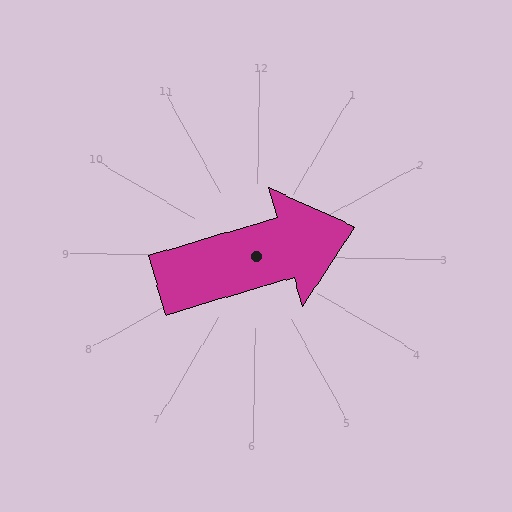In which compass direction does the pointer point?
East.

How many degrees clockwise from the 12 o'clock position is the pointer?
Approximately 73 degrees.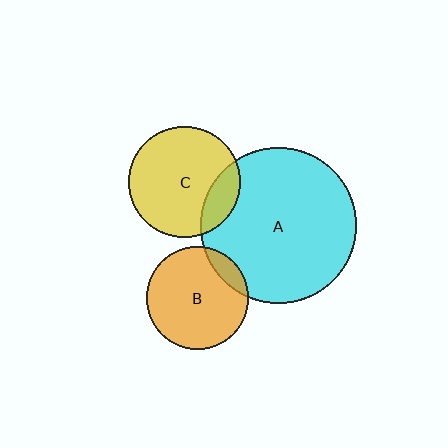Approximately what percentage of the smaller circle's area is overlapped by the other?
Approximately 10%.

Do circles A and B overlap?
Yes.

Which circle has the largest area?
Circle A (cyan).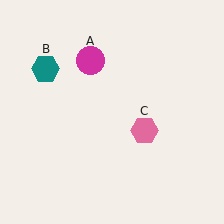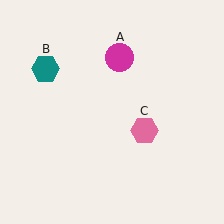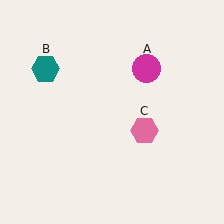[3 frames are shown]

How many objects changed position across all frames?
1 object changed position: magenta circle (object A).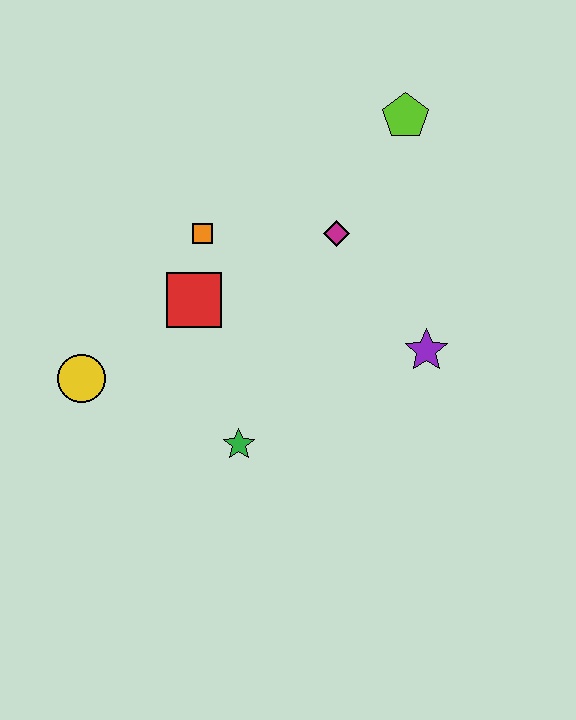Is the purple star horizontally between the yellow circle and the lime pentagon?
No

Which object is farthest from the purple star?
The yellow circle is farthest from the purple star.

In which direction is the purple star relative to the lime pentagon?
The purple star is below the lime pentagon.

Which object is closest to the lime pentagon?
The magenta diamond is closest to the lime pentagon.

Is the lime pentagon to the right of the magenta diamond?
Yes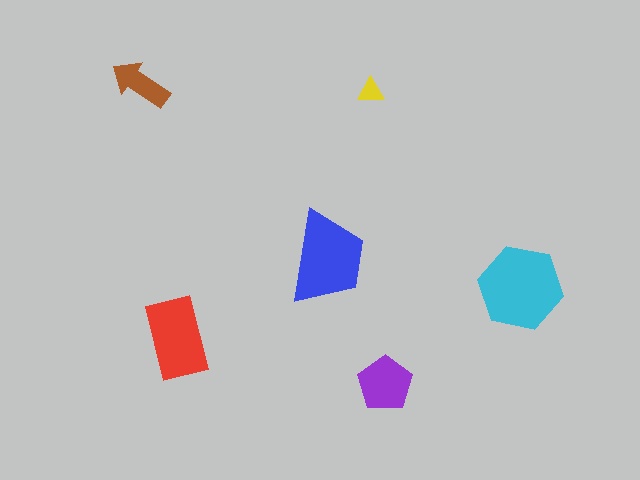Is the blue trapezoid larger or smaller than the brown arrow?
Larger.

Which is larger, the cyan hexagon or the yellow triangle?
The cyan hexagon.